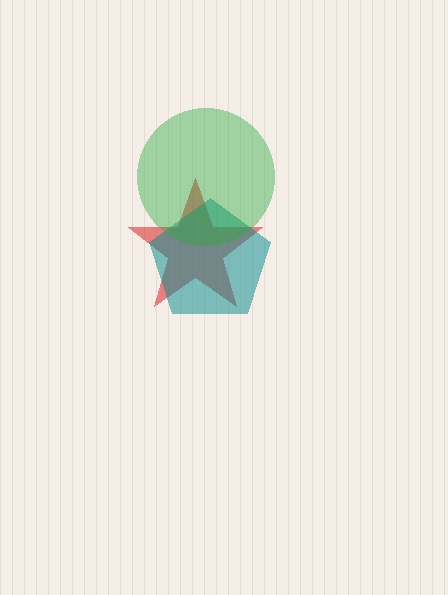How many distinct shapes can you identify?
There are 3 distinct shapes: a red star, a teal pentagon, a green circle.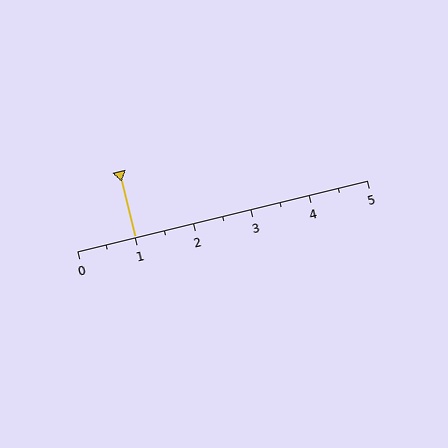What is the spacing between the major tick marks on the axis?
The major ticks are spaced 1 apart.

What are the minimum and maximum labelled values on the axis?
The axis runs from 0 to 5.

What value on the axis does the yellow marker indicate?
The marker indicates approximately 1.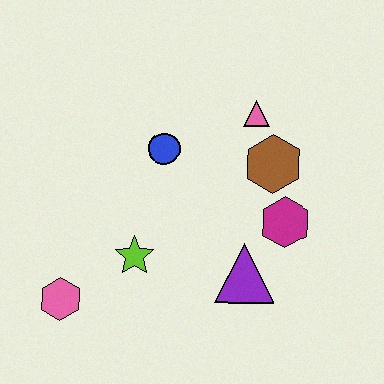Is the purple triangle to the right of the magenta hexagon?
No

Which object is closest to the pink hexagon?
The lime star is closest to the pink hexagon.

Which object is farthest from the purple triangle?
The pink hexagon is farthest from the purple triangle.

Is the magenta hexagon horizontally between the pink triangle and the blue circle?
No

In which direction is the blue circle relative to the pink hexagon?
The blue circle is above the pink hexagon.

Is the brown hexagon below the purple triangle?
No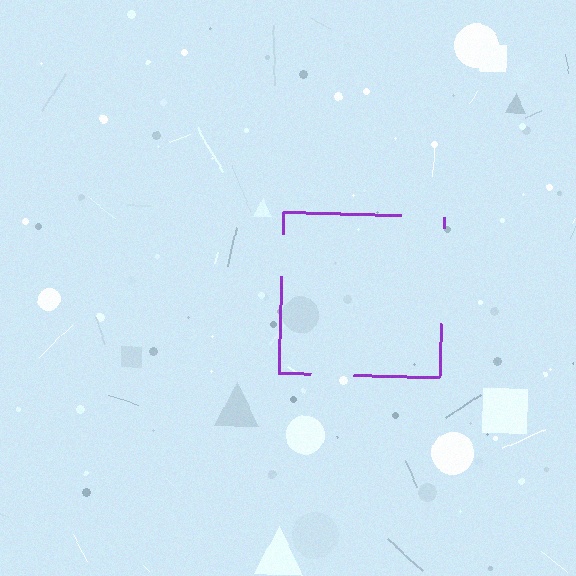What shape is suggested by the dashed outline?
The dashed outline suggests a square.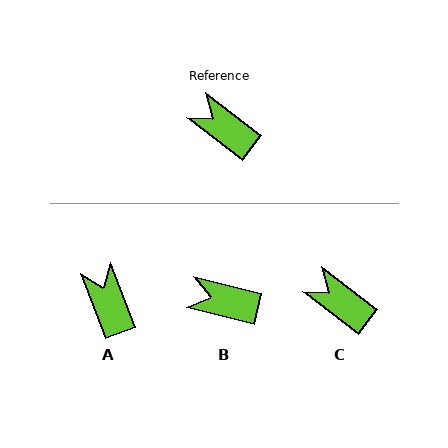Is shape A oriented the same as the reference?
No, it is off by about 32 degrees.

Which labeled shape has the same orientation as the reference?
C.